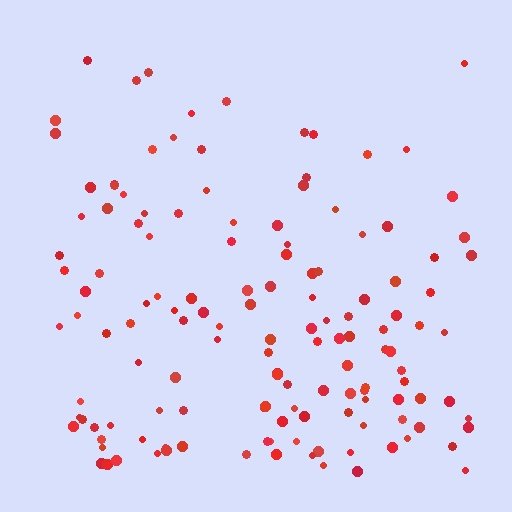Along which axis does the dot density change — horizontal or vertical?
Vertical.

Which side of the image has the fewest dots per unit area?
The top.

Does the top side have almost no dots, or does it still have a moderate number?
Still a moderate number, just noticeably fewer than the bottom.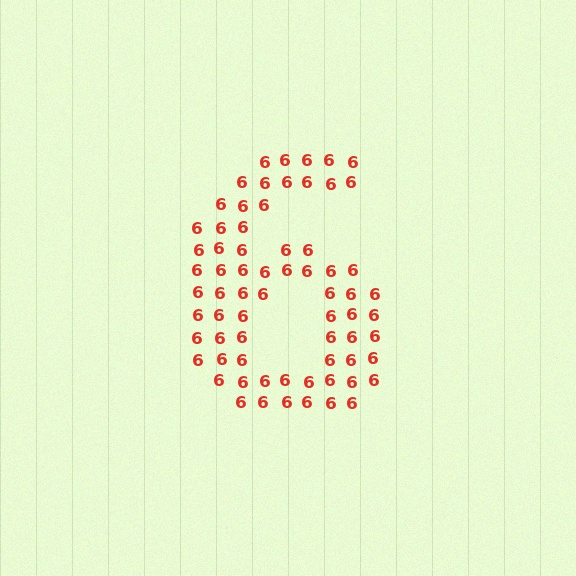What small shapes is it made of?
It is made of small digit 6's.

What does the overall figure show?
The overall figure shows the digit 6.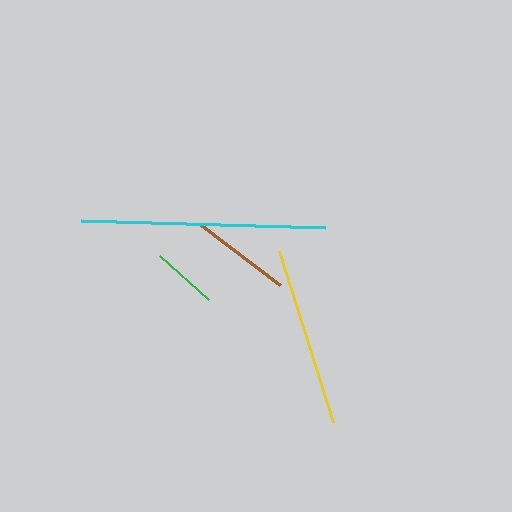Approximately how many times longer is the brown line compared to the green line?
The brown line is approximately 1.5 times the length of the green line.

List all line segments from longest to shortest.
From longest to shortest: cyan, yellow, brown, green.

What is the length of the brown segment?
The brown segment is approximately 99 pixels long.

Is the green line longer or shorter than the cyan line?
The cyan line is longer than the green line.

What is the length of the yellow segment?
The yellow segment is approximately 180 pixels long.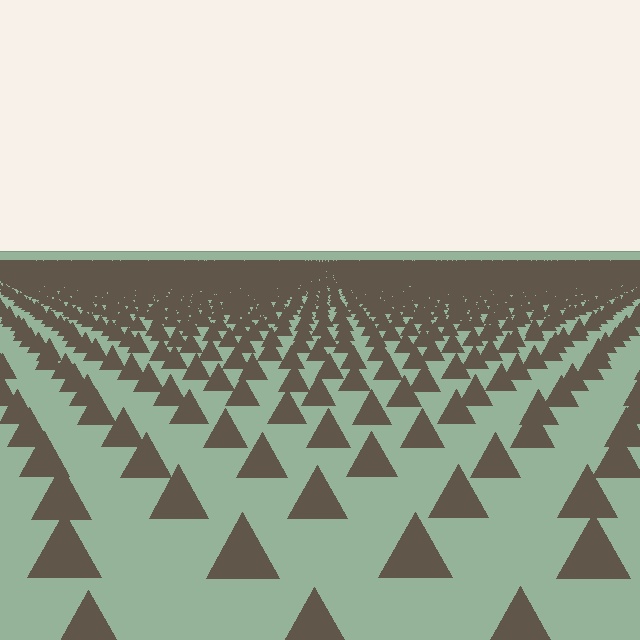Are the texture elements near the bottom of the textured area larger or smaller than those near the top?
Larger. Near the bottom, elements are closer to the viewer and appear at a bigger on-screen size.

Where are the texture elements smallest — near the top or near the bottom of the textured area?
Near the top.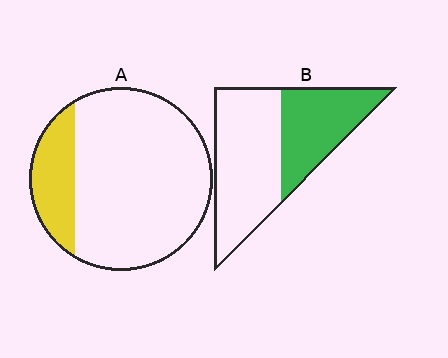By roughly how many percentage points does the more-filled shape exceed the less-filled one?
By roughly 20 percentage points (B over A).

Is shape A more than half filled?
No.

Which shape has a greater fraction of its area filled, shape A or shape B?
Shape B.